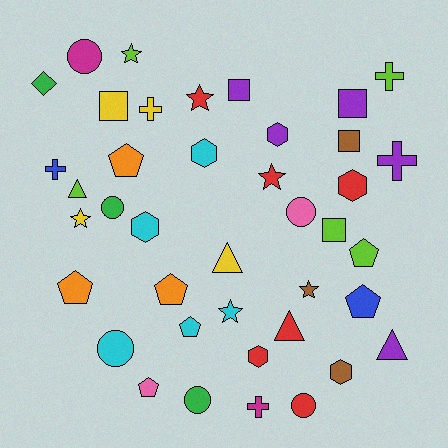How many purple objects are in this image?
There are 5 purple objects.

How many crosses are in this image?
There are 5 crosses.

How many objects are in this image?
There are 40 objects.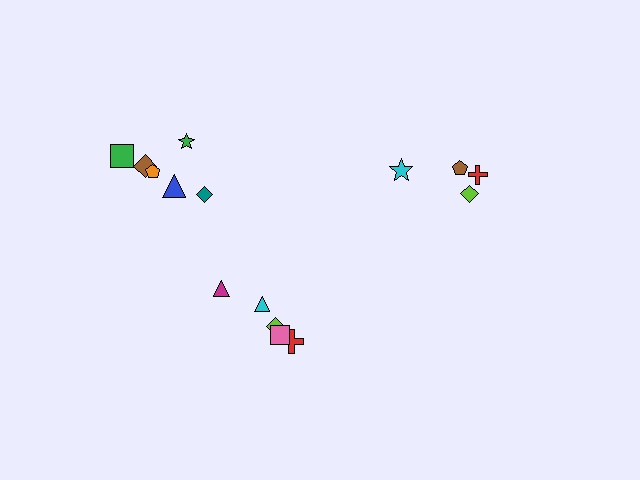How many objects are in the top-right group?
There are 4 objects.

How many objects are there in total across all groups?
There are 15 objects.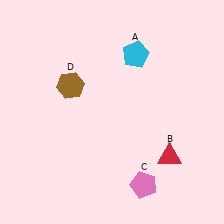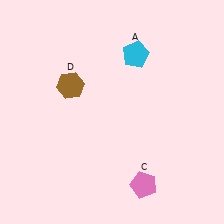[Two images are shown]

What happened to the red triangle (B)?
The red triangle (B) was removed in Image 2. It was in the bottom-right area of Image 1.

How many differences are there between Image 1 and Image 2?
There is 1 difference between the two images.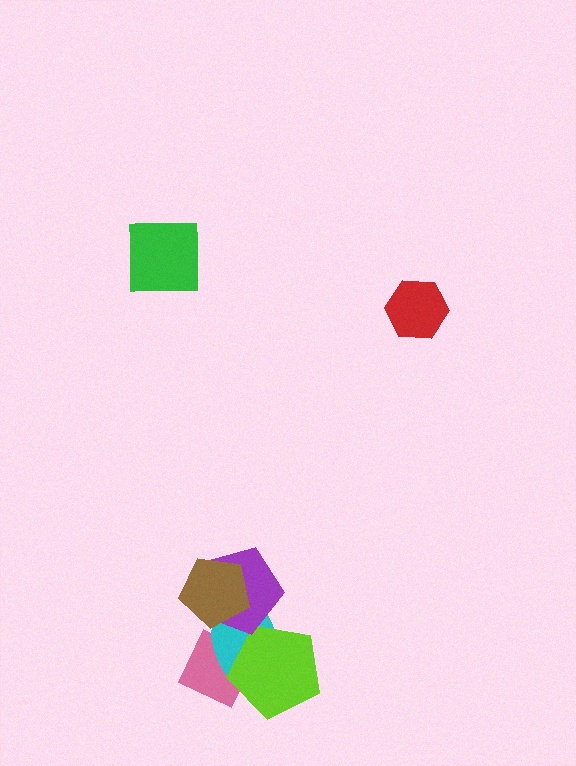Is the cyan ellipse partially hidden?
Yes, it is partially covered by another shape.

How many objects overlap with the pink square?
2 objects overlap with the pink square.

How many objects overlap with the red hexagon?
0 objects overlap with the red hexagon.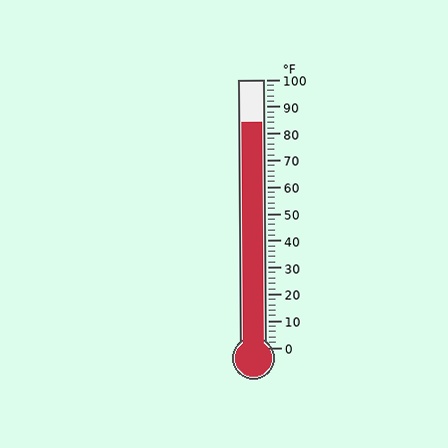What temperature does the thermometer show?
The thermometer shows approximately 84°F.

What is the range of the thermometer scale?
The thermometer scale ranges from 0°F to 100°F.